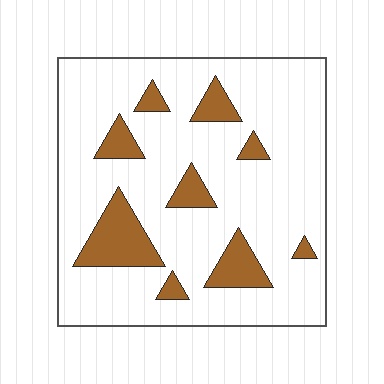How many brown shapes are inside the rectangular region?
9.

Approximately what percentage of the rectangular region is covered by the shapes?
Approximately 15%.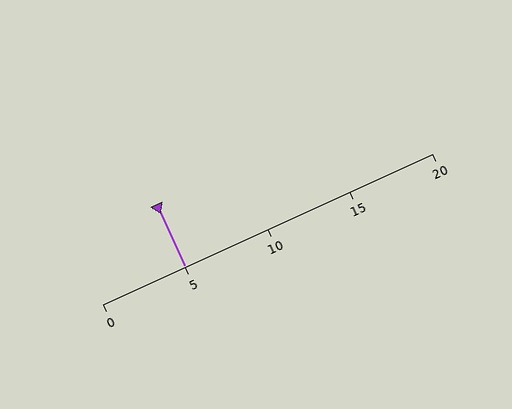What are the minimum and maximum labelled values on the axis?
The axis runs from 0 to 20.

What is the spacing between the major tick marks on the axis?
The major ticks are spaced 5 apart.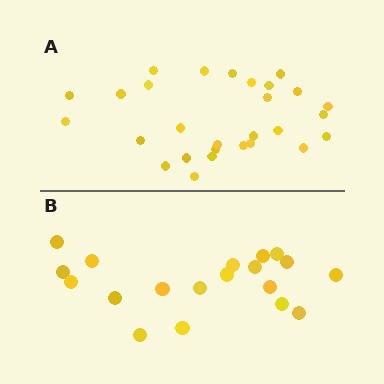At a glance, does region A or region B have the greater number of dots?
Region A (the top region) has more dots.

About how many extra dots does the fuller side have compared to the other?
Region A has roughly 8 or so more dots than region B.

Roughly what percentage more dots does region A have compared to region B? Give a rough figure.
About 45% more.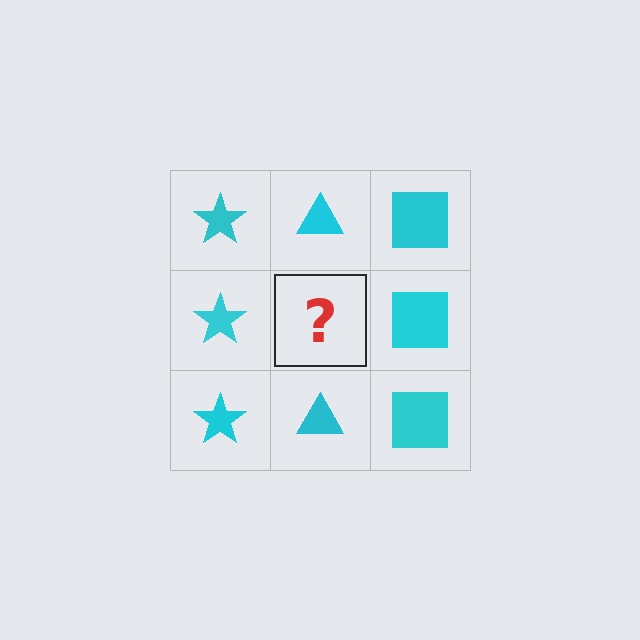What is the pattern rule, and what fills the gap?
The rule is that each column has a consistent shape. The gap should be filled with a cyan triangle.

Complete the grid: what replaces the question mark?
The question mark should be replaced with a cyan triangle.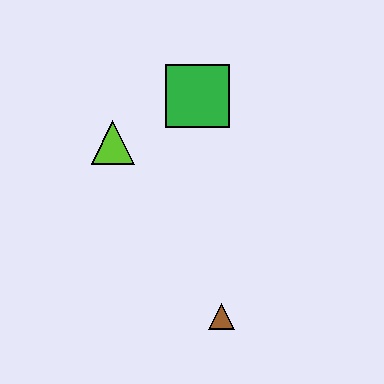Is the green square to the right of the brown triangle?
No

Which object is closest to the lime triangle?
The green square is closest to the lime triangle.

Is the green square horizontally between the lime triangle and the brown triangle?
Yes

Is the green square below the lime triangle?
No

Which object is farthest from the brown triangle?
The green square is farthest from the brown triangle.